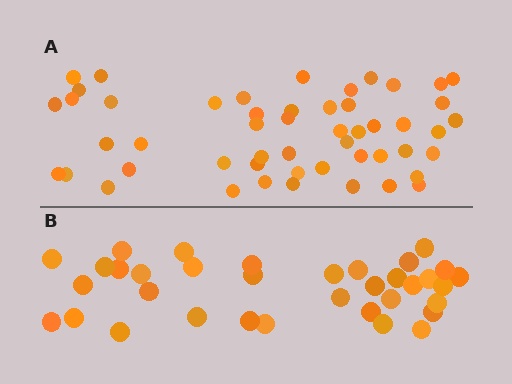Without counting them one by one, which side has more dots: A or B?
Region A (the top region) has more dots.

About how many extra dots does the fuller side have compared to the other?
Region A has approximately 15 more dots than region B.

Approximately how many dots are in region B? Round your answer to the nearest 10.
About 40 dots. (The exact count is 35, which rounds to 40.)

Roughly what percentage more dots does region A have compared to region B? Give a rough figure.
About 45% more.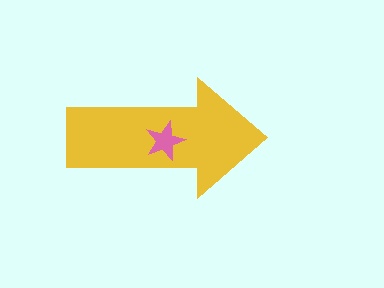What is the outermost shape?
The yellow arrow.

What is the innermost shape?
The pink star.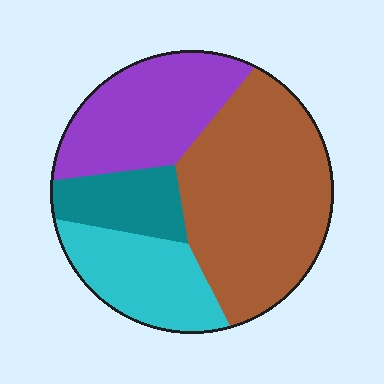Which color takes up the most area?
Brown, at roughly 45%.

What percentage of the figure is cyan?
Cyan covers about 20% of the figure.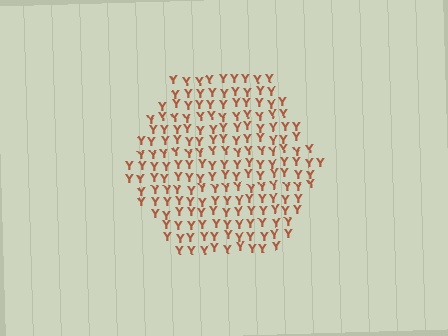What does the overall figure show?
The overall figure shows a hexagon.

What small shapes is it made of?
It is made of small letter Y's.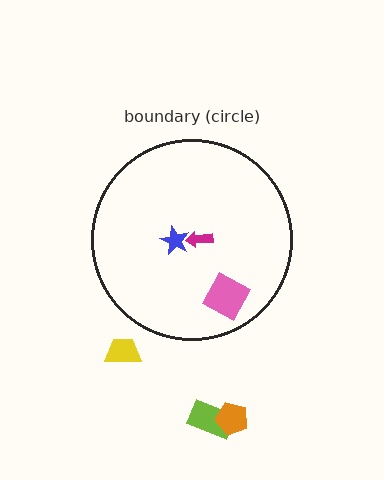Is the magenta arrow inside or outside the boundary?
Inside.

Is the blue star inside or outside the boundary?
Inside.